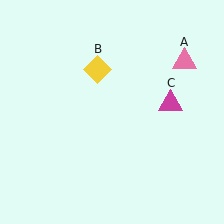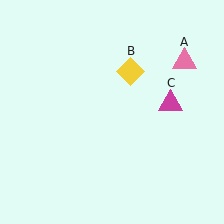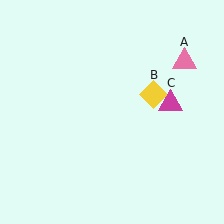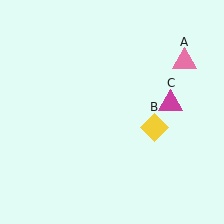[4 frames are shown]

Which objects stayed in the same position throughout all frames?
Pink triangle (object A) and magenta triangle (object C) remained stationary.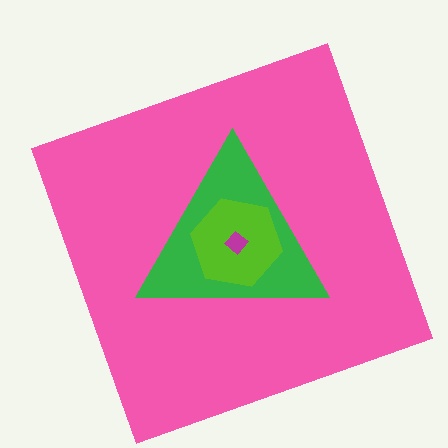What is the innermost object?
The magenta diamond.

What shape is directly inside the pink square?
The green triangle.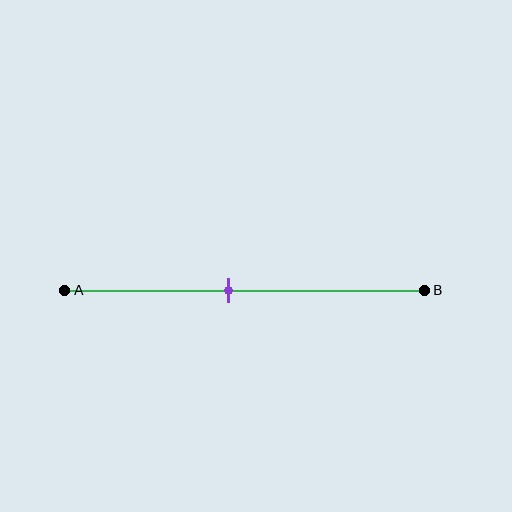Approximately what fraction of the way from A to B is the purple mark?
The purple mark is approximately 45% of the way from A to B.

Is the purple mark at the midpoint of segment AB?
No, the mark is at about 45% from A, not at the 50% midpoint.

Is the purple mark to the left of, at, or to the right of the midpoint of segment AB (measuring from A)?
The purple mark is to the left of the midpoint of segment AB.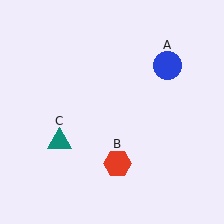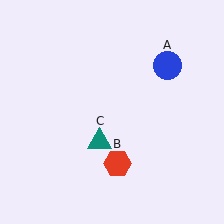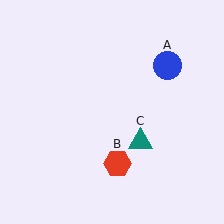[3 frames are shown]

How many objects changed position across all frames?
1 object changed position: teal triangle (object C).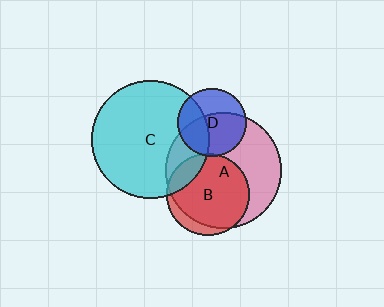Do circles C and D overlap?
Yes.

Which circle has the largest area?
Circle C (cyan).